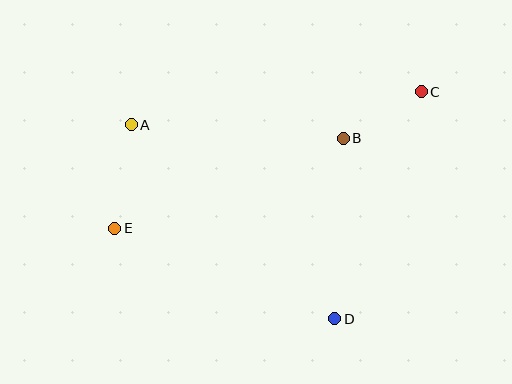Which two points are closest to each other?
Points B and C are closest to each other.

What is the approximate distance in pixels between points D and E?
The distance between D and E is approximately 238 pixels.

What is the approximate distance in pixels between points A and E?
The distance between A and E is approximately 105 pixels.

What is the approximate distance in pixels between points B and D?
The distance between B and D is approximately 181 pixels.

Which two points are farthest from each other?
Points C and E are farthest from each other.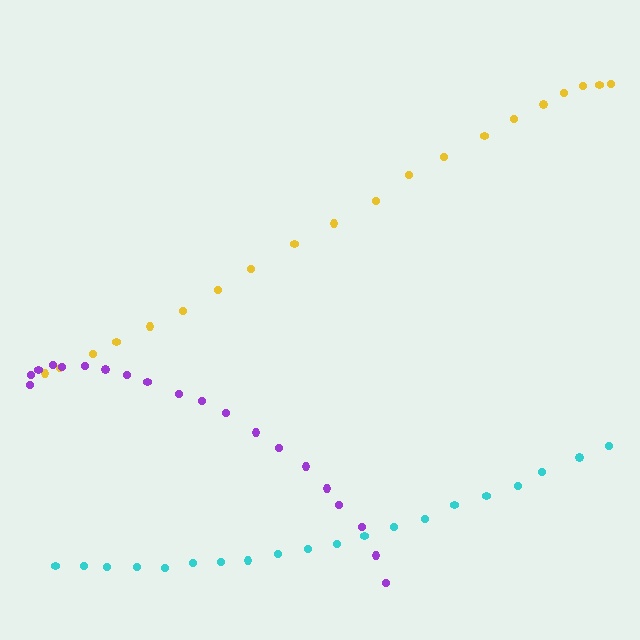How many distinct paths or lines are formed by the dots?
There are 3 distinct paths.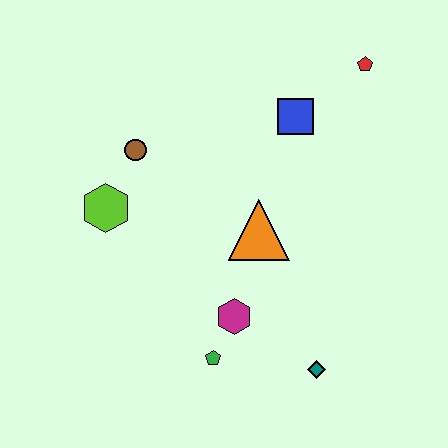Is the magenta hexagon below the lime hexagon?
Yes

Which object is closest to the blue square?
The red pentagon is closest to the blue square.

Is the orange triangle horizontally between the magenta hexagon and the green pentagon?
No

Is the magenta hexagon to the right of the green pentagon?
Yes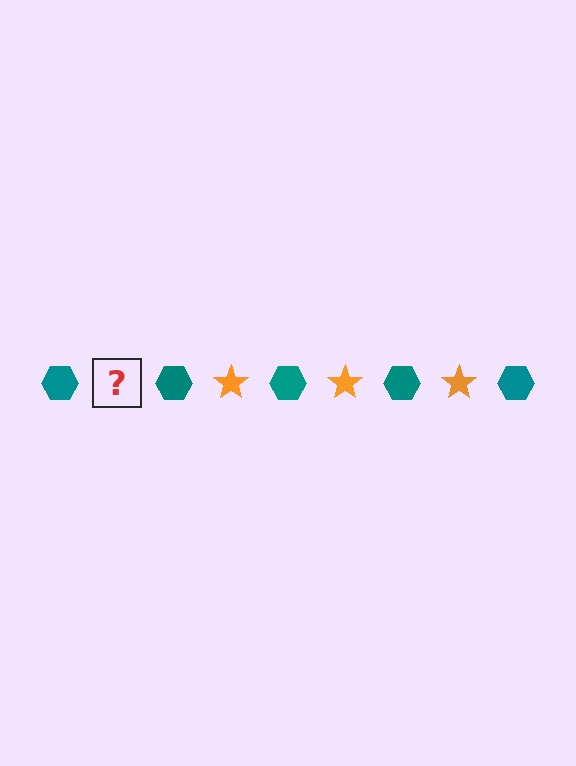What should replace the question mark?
The question mark should be replaced with an orange star.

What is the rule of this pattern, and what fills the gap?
The rule is that the pattern alternates between teal hexagon and orange star. The gap should be filled with an orange star.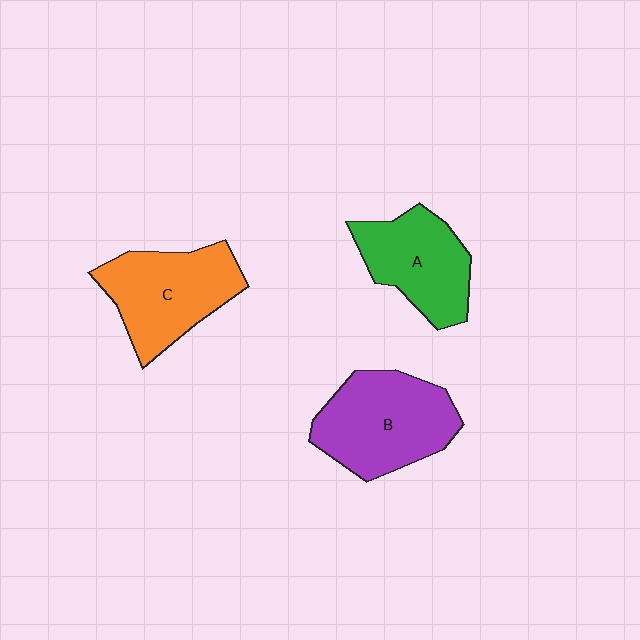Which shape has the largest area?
Shape B (purple).